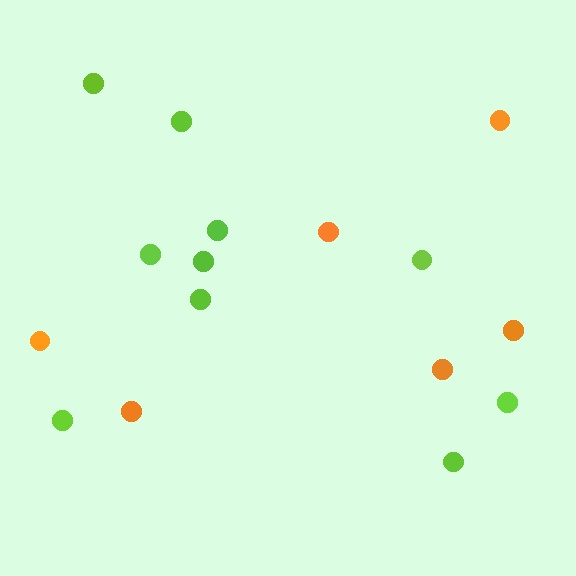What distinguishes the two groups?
There are 2 groups: one group of orange circles (6) and one group of lime circles (10).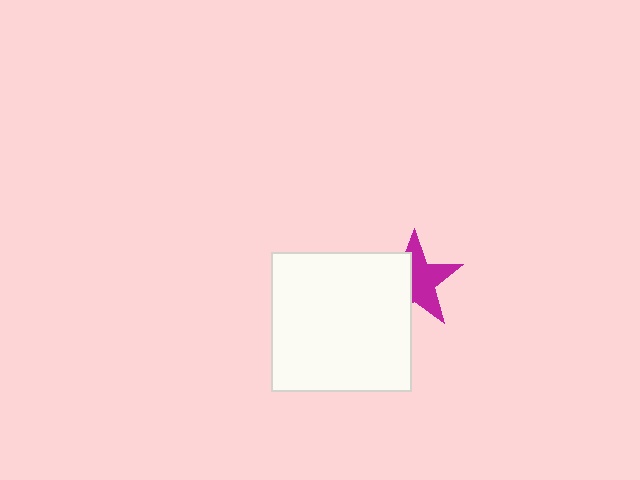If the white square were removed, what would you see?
You would see the complete magenta star.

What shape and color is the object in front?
The object in front is a white square.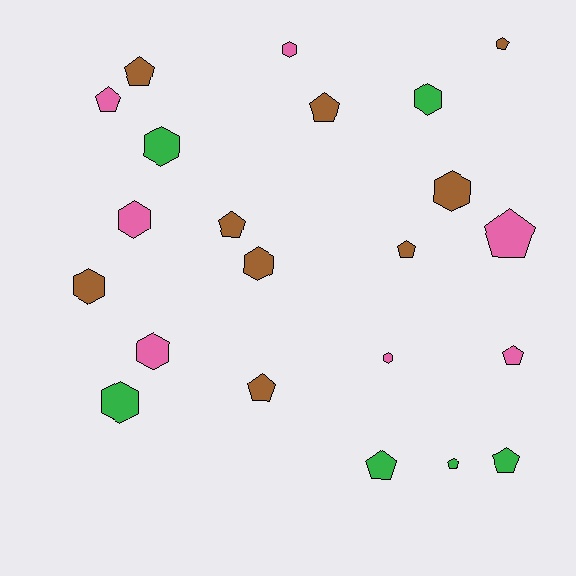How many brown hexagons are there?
There are 3 brown hexagons.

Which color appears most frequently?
Brown, with 9 objects.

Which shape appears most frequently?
Pentagon, with 12 objects.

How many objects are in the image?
There are 22 objects.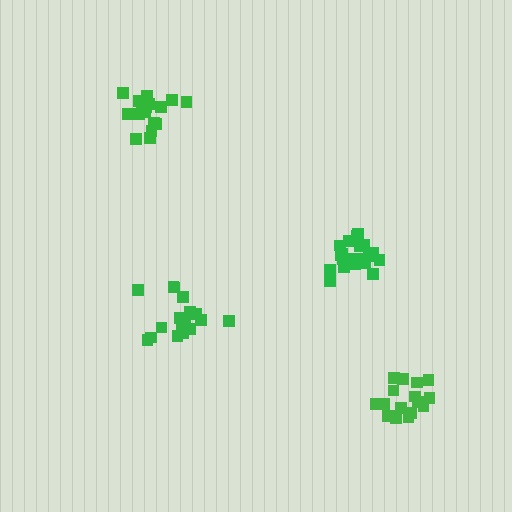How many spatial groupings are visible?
There are 4 spatial groupings.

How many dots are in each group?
Group 1: 20 dots, Group 2: 17 dots, Group 3: 18 dots, Group 4: 19 dots (74 total).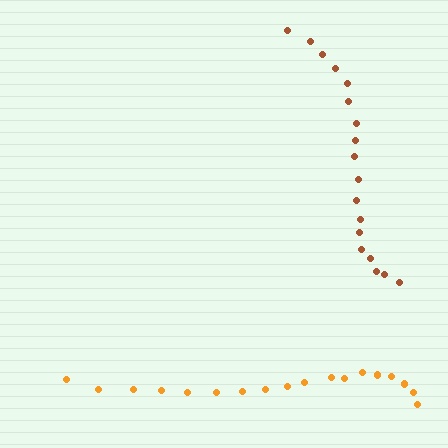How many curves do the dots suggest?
There are 2 distinct paths.